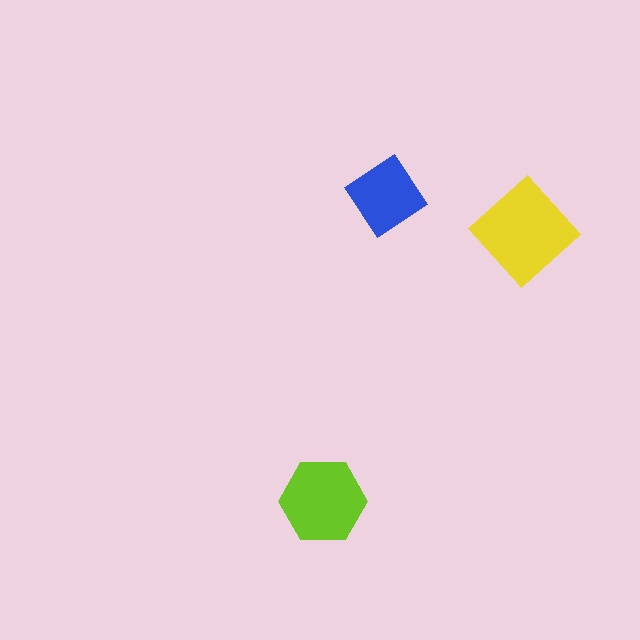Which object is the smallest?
The blue diamond.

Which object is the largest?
The yellow diamond.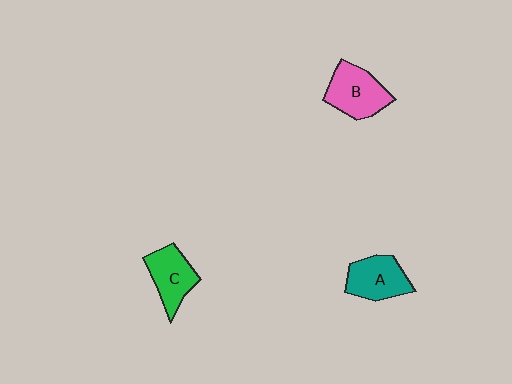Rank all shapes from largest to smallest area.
From largest to smallest: B (pink), A (teal), C (green).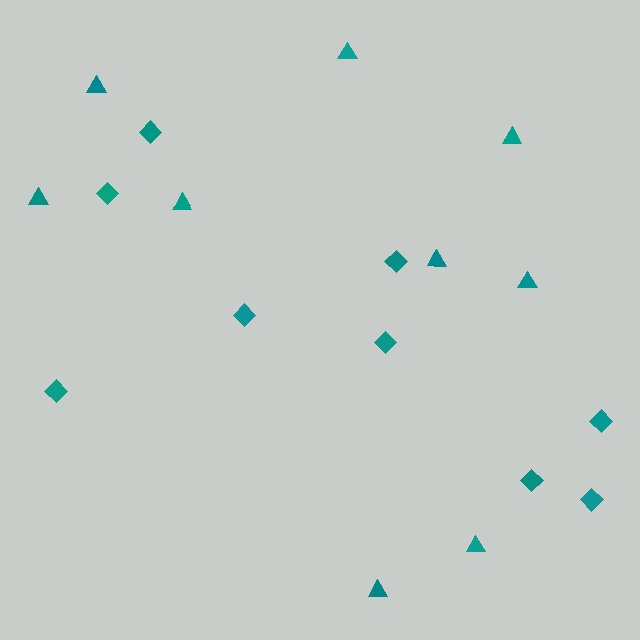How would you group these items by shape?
There are 2 groups: one group of diamonds (9) and one group of triangles (9).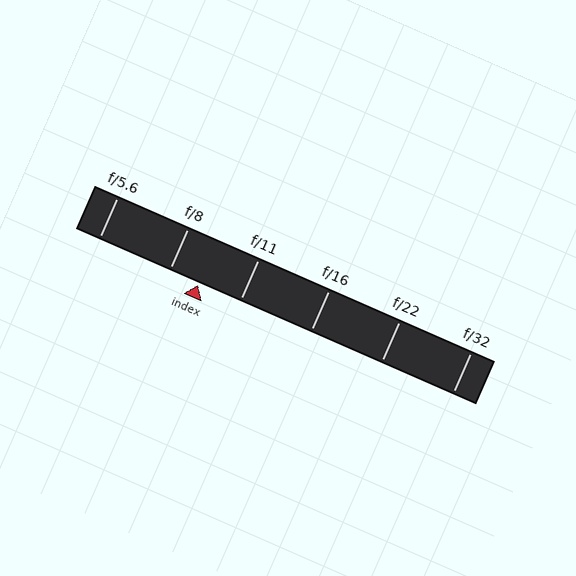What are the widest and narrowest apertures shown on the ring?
The widest aperture shown is f/5.6 and the narrowest is f/32.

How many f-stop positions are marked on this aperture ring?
There are 6 f-stop positions marked.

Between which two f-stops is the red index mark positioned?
The index mark is between f/8 and f/11.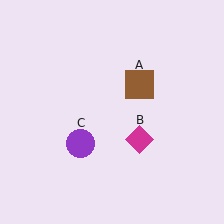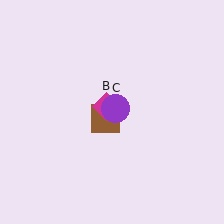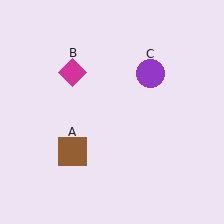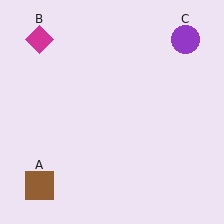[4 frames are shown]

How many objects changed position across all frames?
3 objects changed position: brown square (object A), magenta diamond (object B), purple circle (object C).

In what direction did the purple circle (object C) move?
The purple circle (object C) moved up and to the right.